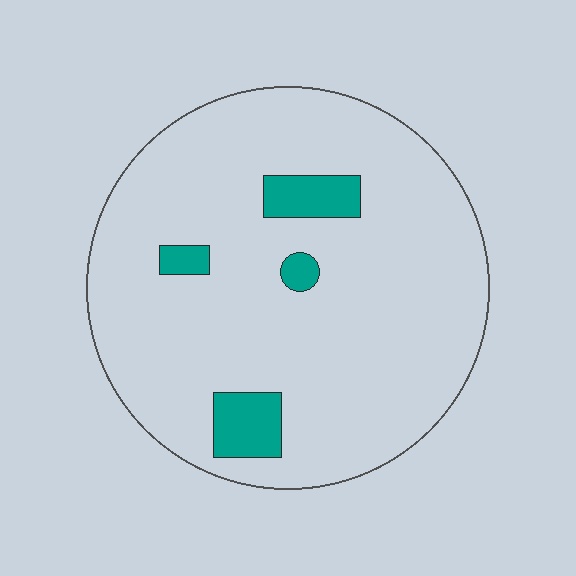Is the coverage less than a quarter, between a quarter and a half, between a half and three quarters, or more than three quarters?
Less than a quarter.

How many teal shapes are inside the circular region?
4.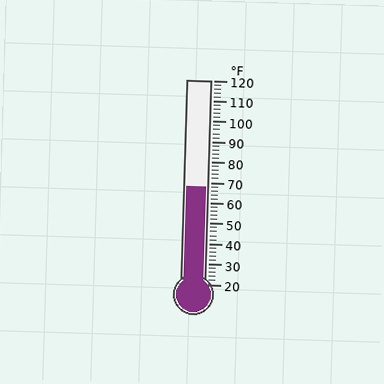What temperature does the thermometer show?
The thermometer shows approximately 68°F.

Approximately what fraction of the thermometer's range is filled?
The thermometer is filled to approximately 50% of its range.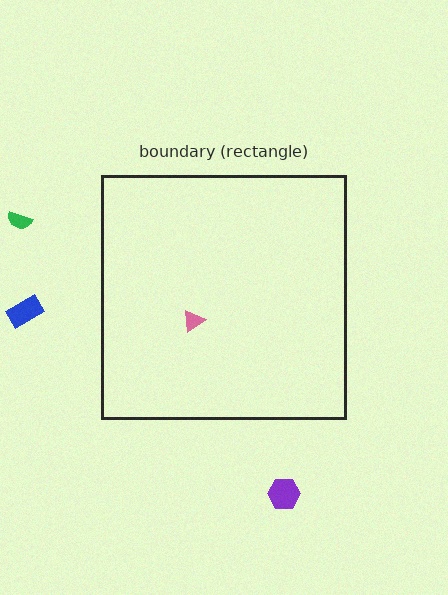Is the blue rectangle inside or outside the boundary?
Outside.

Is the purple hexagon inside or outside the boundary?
Outside.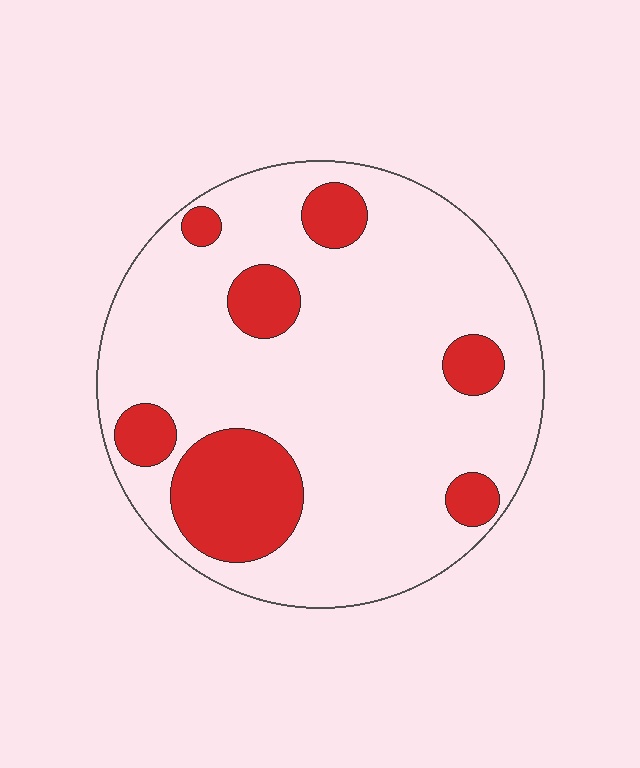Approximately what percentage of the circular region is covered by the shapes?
Approximately 20%.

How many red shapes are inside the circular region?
7.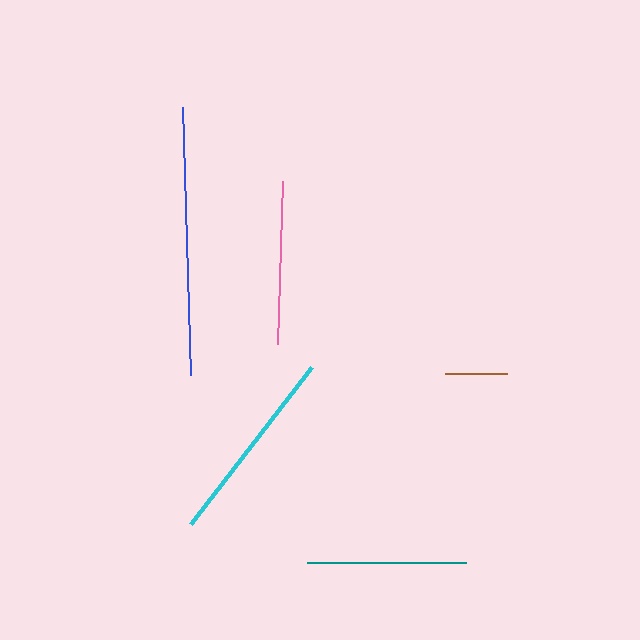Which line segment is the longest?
The blue line is the longest at approximately 268 pixels.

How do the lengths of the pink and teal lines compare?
The pink and teal lines are approximately the same length.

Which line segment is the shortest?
The brown line is the shortest at approximately 62 pixels.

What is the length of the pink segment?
The pink segment is approximately 163 pixels long.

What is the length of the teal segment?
The teal segment is approximately 160 pixels long.